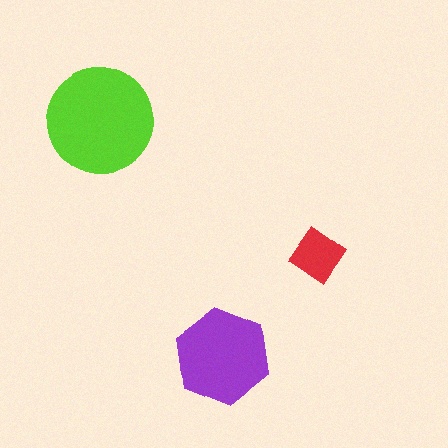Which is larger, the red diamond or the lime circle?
The lime circle.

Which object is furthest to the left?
The lime circle is leftmost.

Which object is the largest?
The lime circle.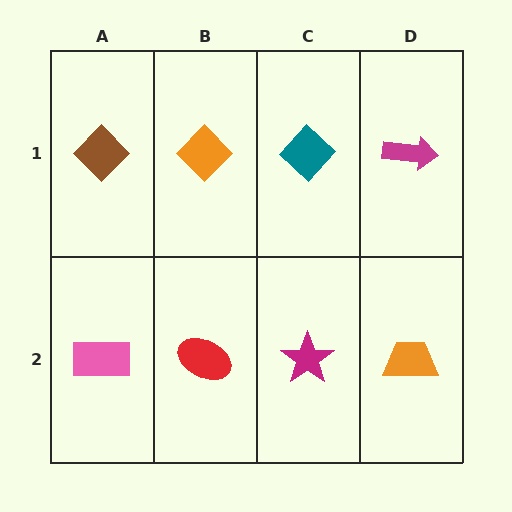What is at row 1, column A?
A brown diamond.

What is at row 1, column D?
A magenta arrow.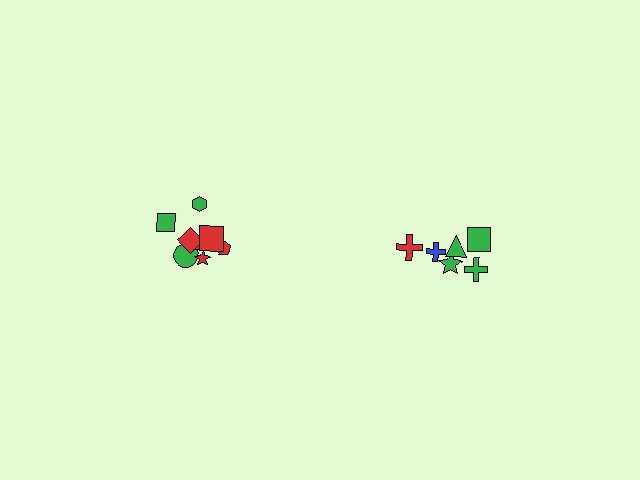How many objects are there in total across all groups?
There are 14 objects.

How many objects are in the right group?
There are 6 objects.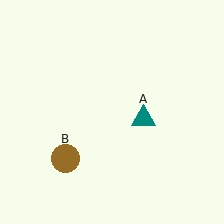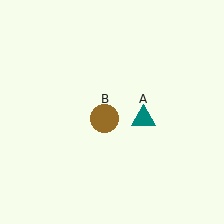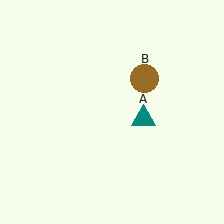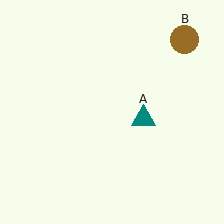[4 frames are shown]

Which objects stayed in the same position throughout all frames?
Teal triangle (object A) remained stationary.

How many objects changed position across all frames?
1 object changed position: brown circle (object B).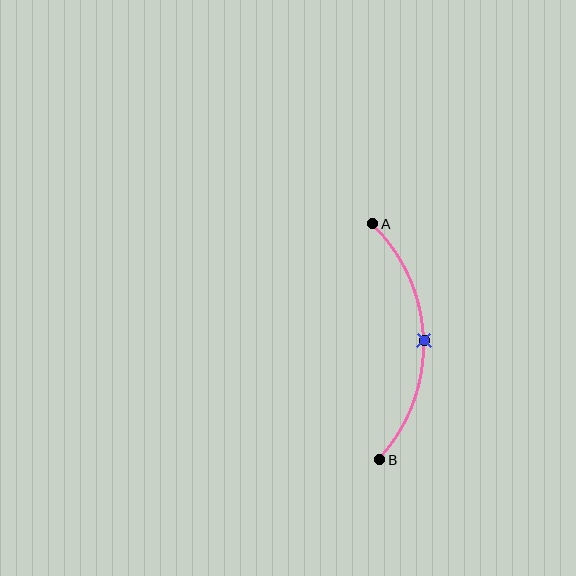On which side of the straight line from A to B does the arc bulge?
The arc bulges to the right of the straight line connecting A and B.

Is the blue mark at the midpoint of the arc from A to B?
Yes. The blue mark lies on the arc at equal arc-length from both A and B — it is the arc midpoint.